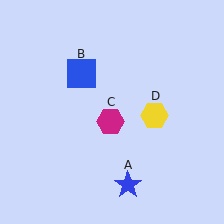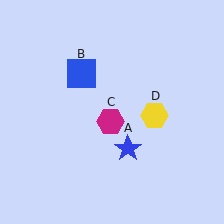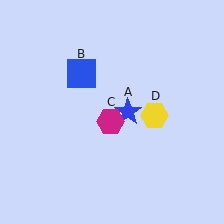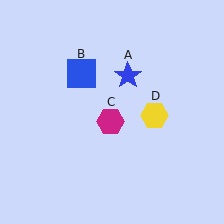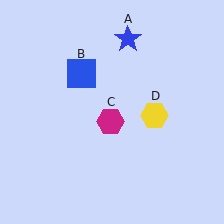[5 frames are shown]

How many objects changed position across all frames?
1 object changed position: blue star (object A).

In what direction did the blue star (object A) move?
The blue star (object A) moved up.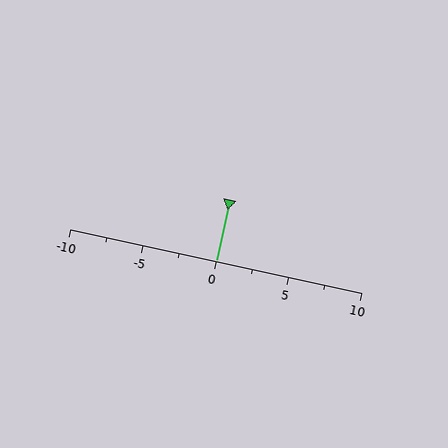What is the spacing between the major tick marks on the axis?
The major ticks are spaced 5 apart.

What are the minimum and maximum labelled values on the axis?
The axis runs from -10 to 10.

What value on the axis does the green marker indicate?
The marker indicates approximately 0.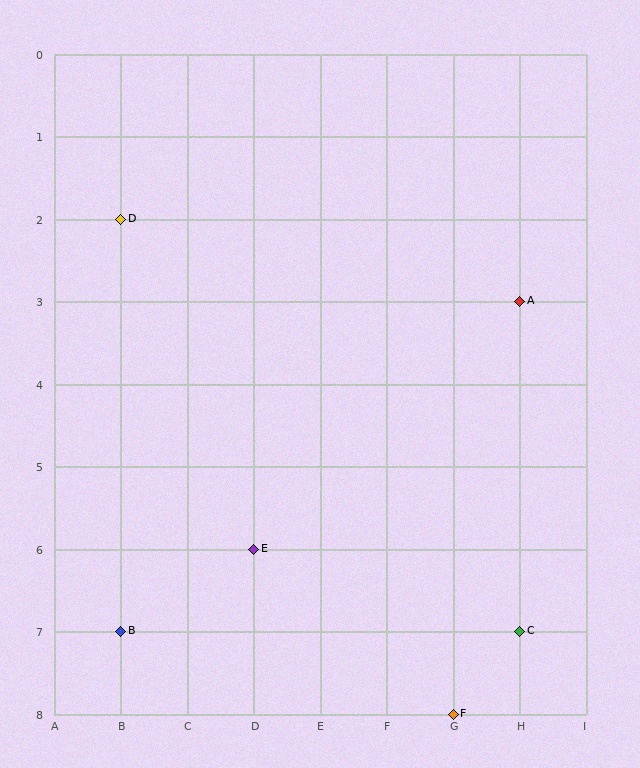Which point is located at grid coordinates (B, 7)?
Point B is at (B, 7).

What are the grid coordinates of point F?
Point F is at grid coordinates (G, 8).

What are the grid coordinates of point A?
Point A is at grid coordinates (H, 3).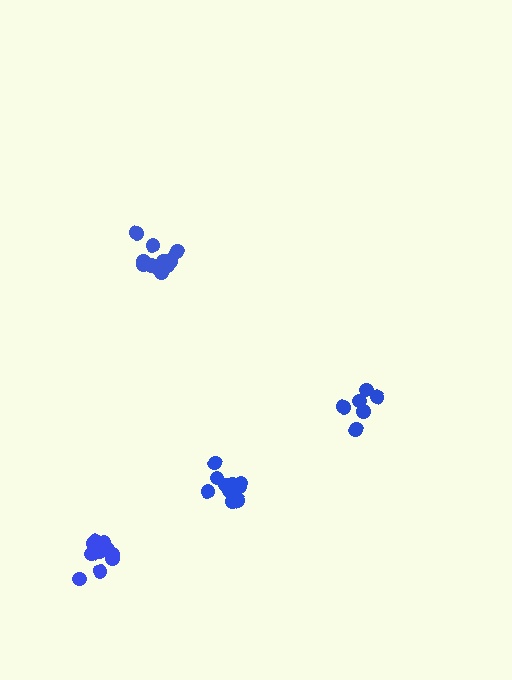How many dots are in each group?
Group 1: 6 dots, Group 2: 10 dots, Group 3: 10 dots, Group 4: 11 dots (37 total).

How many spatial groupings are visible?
There are 4 spatial groupings.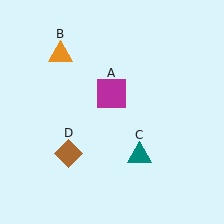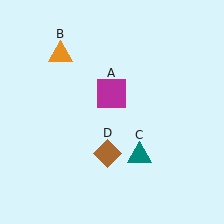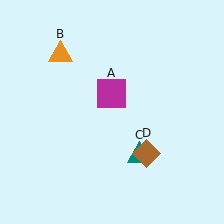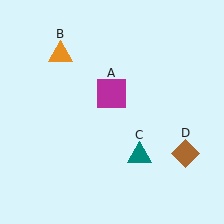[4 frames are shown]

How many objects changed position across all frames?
1 object changed position: brown diamond (object D).